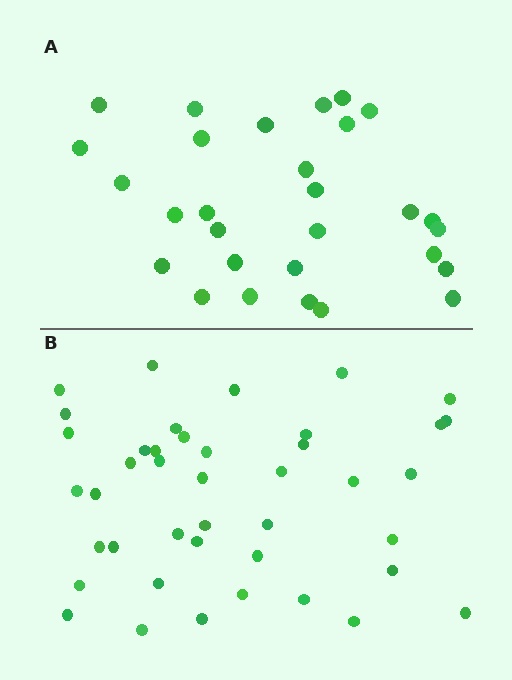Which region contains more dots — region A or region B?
Region B (the bottom region) has more dots.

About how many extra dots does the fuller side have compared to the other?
Region B has approximately 15 more dots than region A.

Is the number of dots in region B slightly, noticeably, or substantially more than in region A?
Region B has noticeably more, but not dramatically so. The ratio is roughly 1.4 to 1.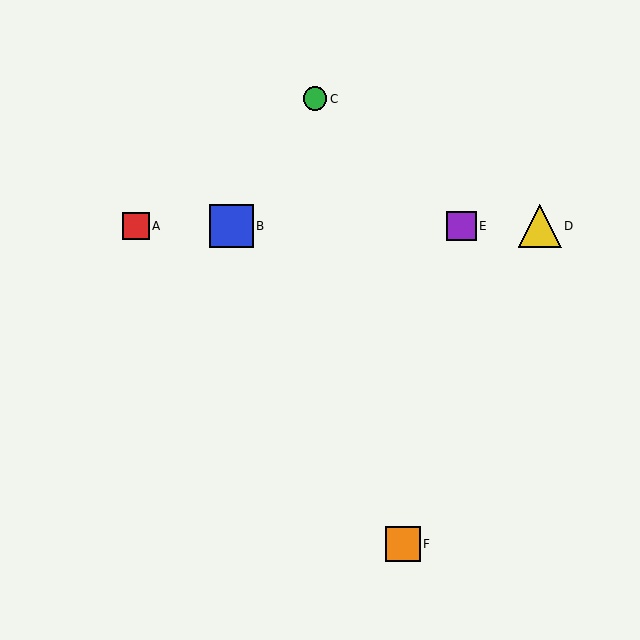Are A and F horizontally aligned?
No, A is at y≈226 and F is at y≈544.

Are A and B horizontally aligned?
Yes, both are at y≈226.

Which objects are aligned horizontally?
Objects A, B, D, E are aligned horizontally.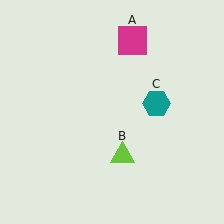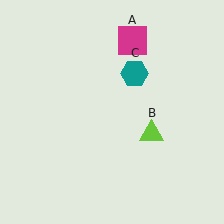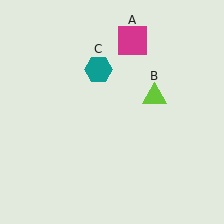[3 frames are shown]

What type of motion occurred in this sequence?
The lime triangle (object B), teal hexagon (object C) rotated counterclockwise around the center of the scene.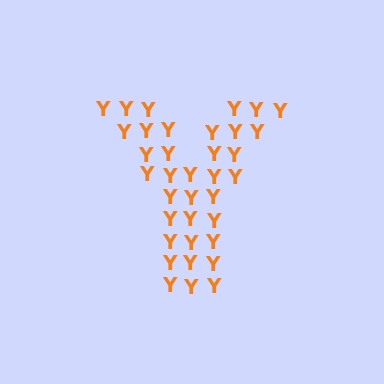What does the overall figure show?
The overall figure shows the letter Y.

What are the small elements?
The small elements are letter Y's.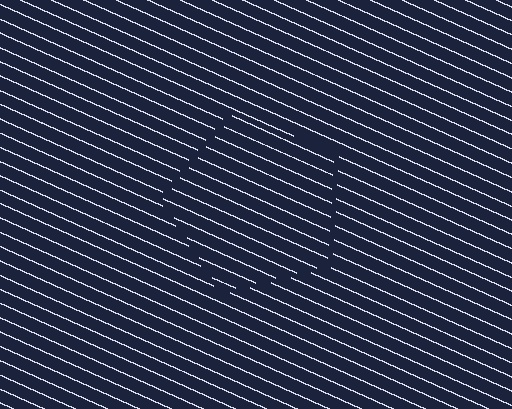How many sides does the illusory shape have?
5 sides — the line-ends trace a pentagon.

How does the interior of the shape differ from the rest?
The interior of the shape contains the same grating, shifted by half a period — the contour is defined by the phase discontinuity where line-ends from the inner and outer gratings abut.